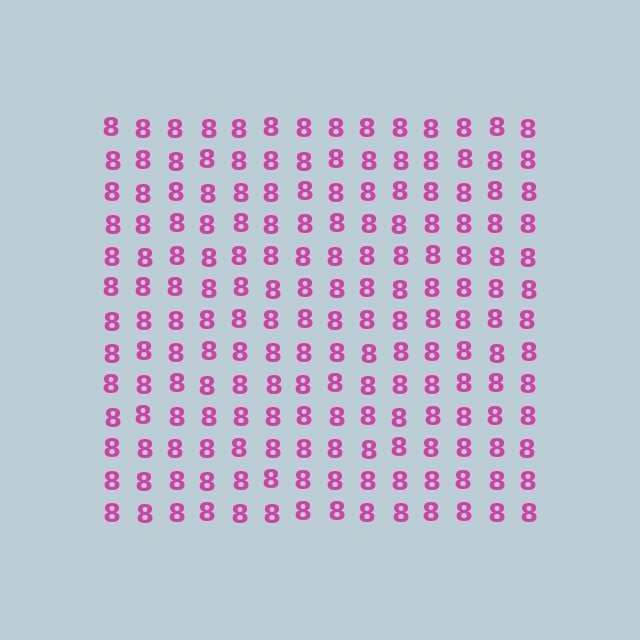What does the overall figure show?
The overall figure shows a square.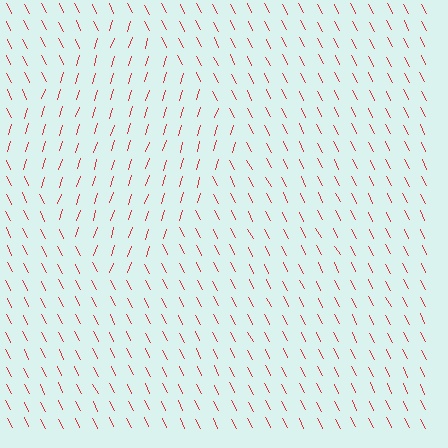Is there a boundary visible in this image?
Yes, there is a texture boundary formed by a change in line orientation.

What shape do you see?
I see a diamond.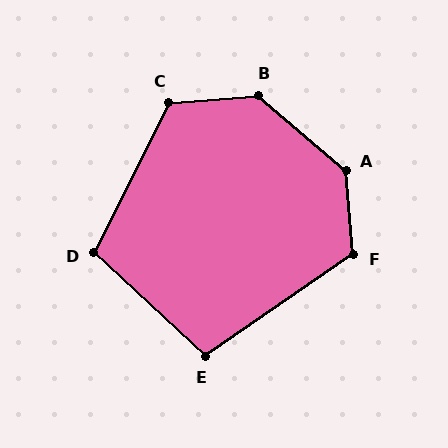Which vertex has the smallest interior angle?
E, at approximately 103 degrees.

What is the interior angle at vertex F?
Approximately 119 degrees (obtuse).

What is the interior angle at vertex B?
Approximately 135 degrees (obtuse).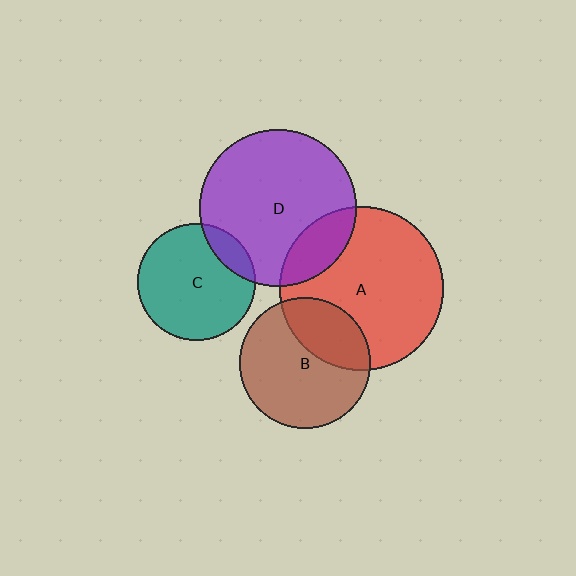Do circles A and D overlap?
Yes.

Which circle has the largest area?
Circle A (red).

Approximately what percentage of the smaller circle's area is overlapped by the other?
Approximately 15%.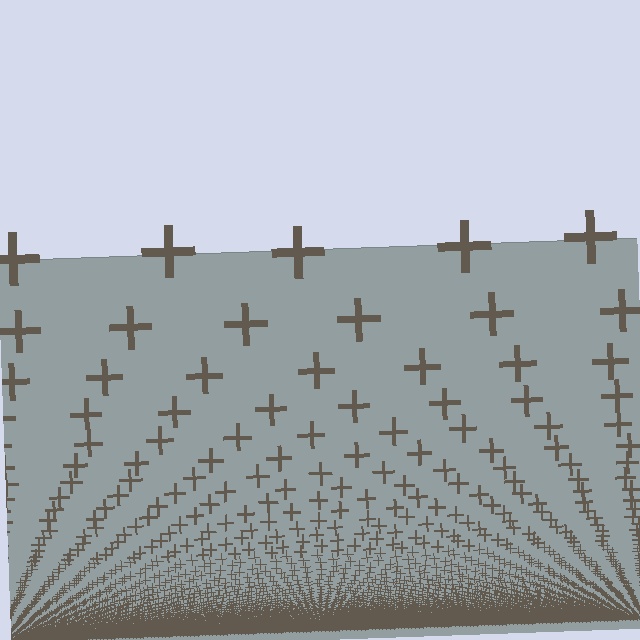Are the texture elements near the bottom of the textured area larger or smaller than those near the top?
Smaller. The gradient is inverted — elements near the bottom are smaller and denser.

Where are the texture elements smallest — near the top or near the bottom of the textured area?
Near the bottom.